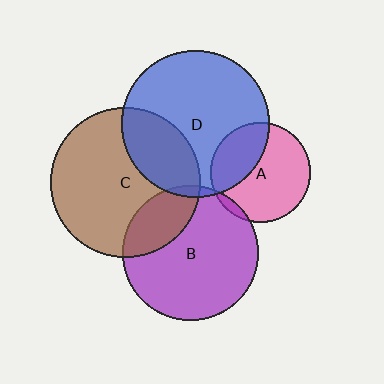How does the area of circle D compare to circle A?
Approximately 2.2 times.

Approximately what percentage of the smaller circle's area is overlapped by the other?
Approximately 5%.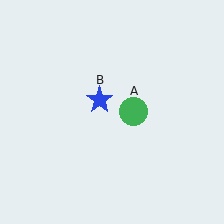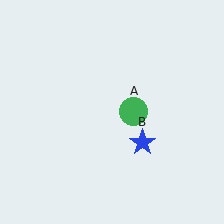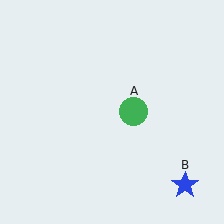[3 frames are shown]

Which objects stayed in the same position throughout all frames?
Green circle (object A) remained stationary.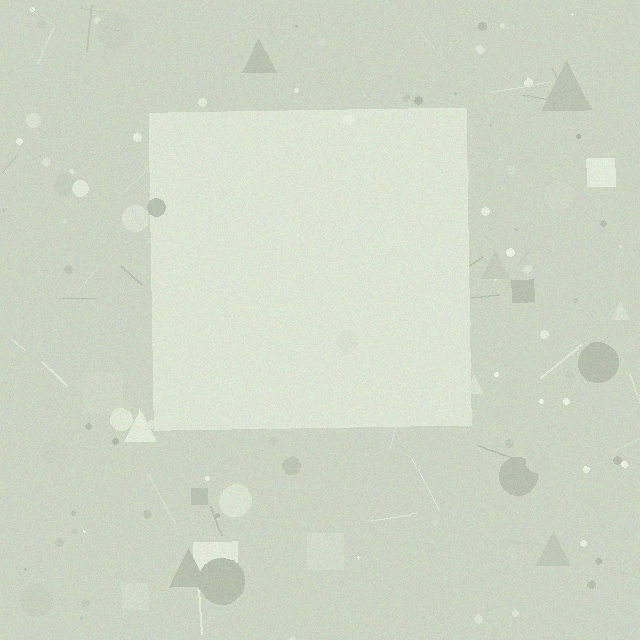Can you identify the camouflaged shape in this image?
The camouflaged shape is a square.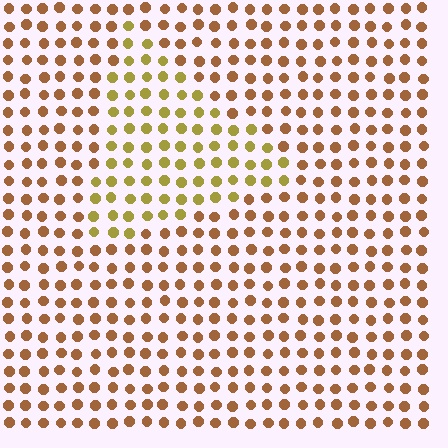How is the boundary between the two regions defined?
The boundary is defined purely by a slight shift in hue (about 33 degrees). Spacing, size, and orientation are identical on both sides.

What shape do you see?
I see a triangle.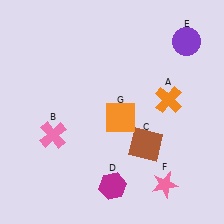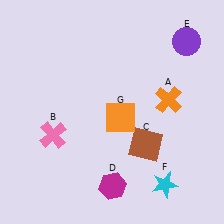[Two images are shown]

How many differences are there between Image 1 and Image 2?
There is 1 difference between the two images.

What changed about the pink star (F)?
In Image 1, F is pink. In Image 2, it changed to cyan.